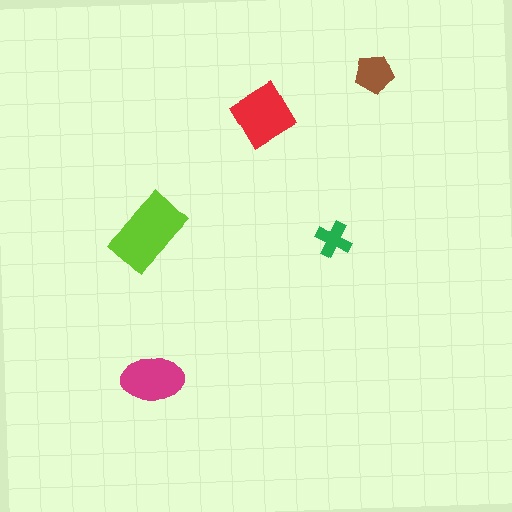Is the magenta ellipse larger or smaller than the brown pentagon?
Larger.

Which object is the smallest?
The green cross.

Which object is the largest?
The lime rectangle.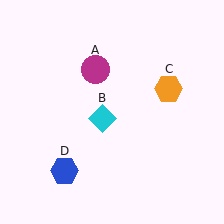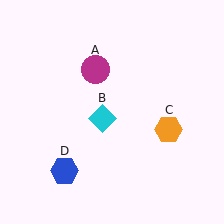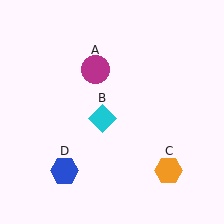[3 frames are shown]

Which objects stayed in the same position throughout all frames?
Magenta circle (object A) and cyan diamond (object B) and blue hexagon (object D) remained stationary.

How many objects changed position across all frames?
1 object changed position: orange hexagon (object C).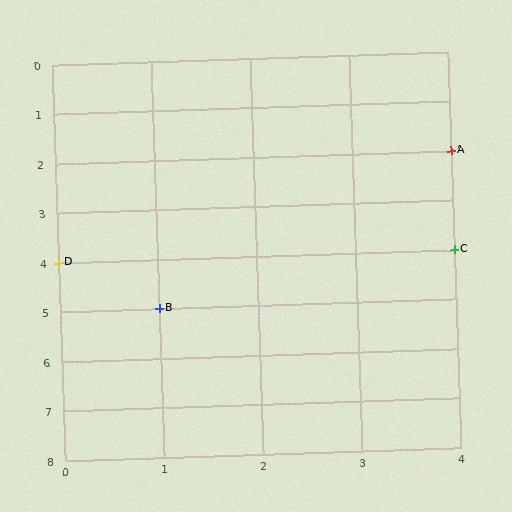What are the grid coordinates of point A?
Point A is at grid coordinates (4, 2).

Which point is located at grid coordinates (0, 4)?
Point D is at (0, 4).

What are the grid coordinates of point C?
Point C is at grid coordinates (4, 4).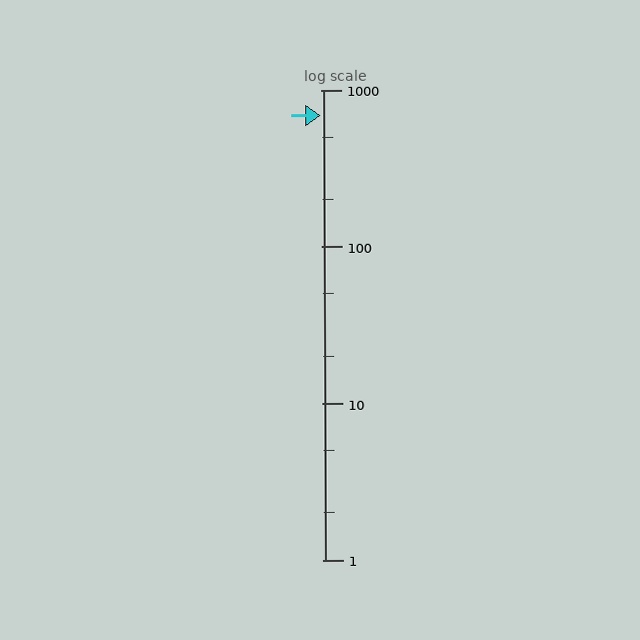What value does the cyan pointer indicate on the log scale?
The pointer indicates approximately 690.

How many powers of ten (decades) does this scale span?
The scale spans 3 decades, from 1 to 1000.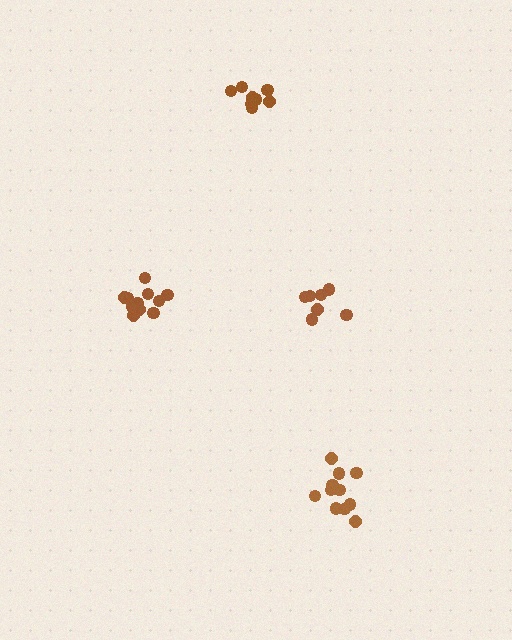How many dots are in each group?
Group 1: 11 dots, Group 2: 9 dots, Group 3: 12 dots, Group 4: 7 dots (39 total).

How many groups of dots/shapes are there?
There are 4 groups.